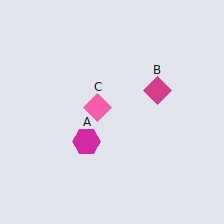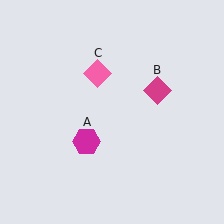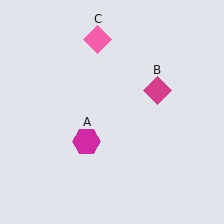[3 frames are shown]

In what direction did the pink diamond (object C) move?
The pink diamond (object C) moved up.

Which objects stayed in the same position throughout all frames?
Magenta hexagon (object A) and magenta diamond (object B) remained stationary.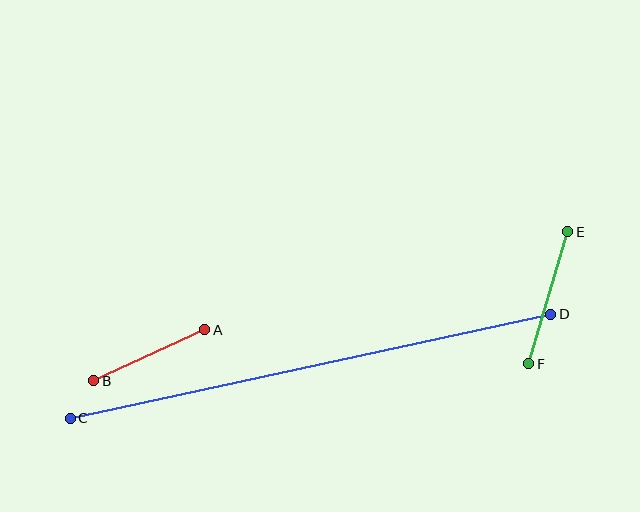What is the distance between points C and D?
The distance is approximately 492 pixels.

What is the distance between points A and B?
The distance is approximately 122 pixels.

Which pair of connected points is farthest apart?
Points C and D are farthest apart.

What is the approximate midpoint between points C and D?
The midpoint is at approximately (310, 366) pixels.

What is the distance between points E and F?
The distance is approximately 138 pixels.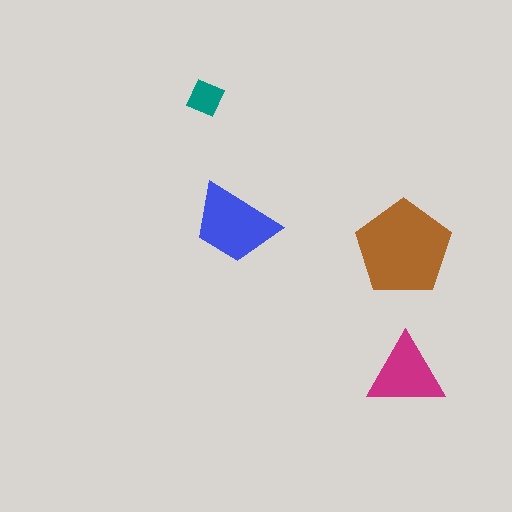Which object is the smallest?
The teal diamond.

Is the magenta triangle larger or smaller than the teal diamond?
Larger.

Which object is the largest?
The brown pentagon.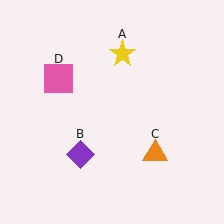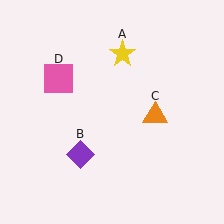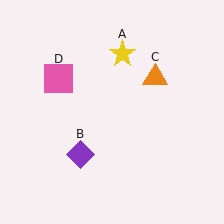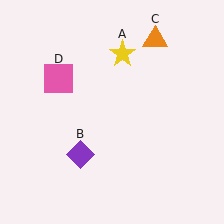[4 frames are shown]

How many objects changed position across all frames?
1 object changed position: orange triangle (object C).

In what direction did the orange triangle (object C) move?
The orange triangle (object C) moved up.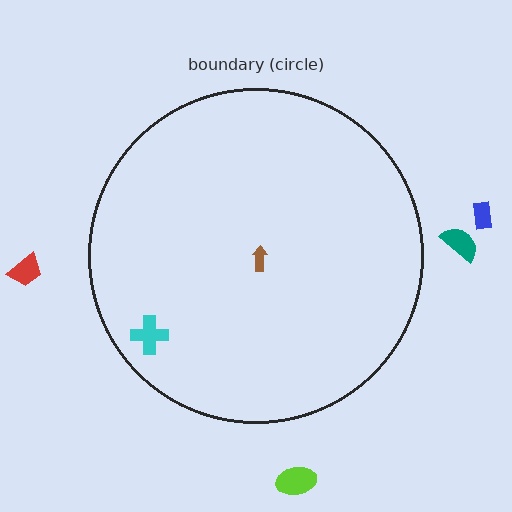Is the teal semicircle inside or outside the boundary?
Outside.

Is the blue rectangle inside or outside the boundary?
Outside.